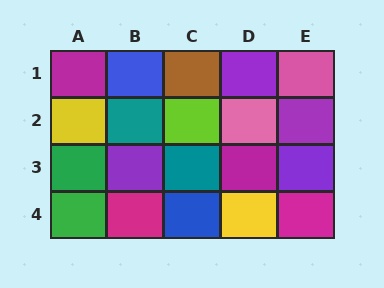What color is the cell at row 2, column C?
Lime.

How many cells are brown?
1 cell is brown.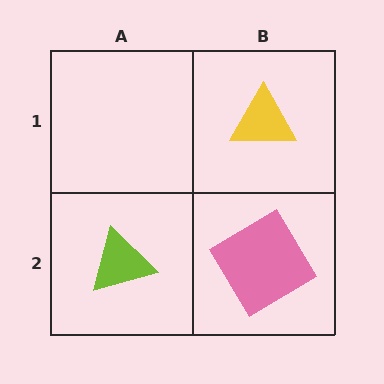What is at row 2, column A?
A lime triangle.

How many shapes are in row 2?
2 shapes.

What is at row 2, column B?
A pink diamond.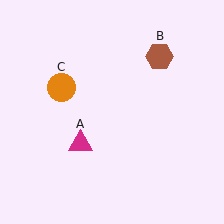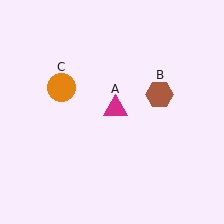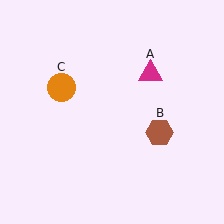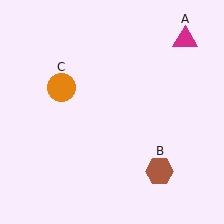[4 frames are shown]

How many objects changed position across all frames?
2 objects changed position: magenta triangle (object A), brown hexagon (object B).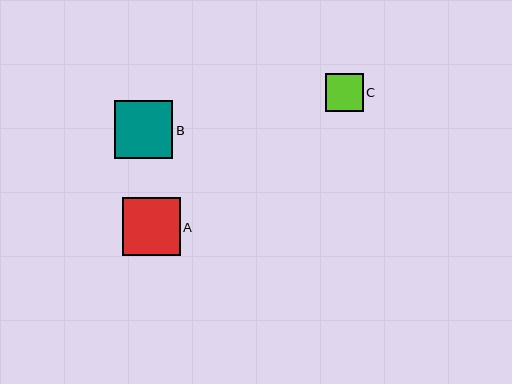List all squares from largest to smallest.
From largest to smallest: B, A, C.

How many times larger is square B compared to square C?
Square B is approximately 1.6 times the size of square C.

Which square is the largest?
Square B is the largest with a size of approximately 58 pixels.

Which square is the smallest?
Square C is the smallest with a size of approximately 37 pixels.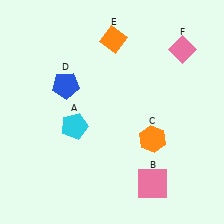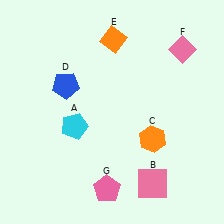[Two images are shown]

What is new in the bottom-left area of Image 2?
A pink pentagon (G) was added in the bottom-left area of Image 2.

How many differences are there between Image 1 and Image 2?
There is 1 difference between the two images.